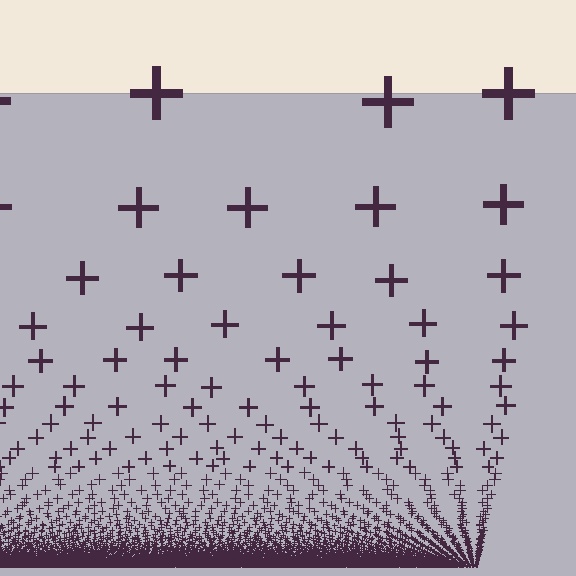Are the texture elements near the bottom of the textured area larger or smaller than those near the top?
Smaller. The gradient is inverted — elements near the bottom are smaller and denser.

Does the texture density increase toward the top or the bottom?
Density increases toward the bottom.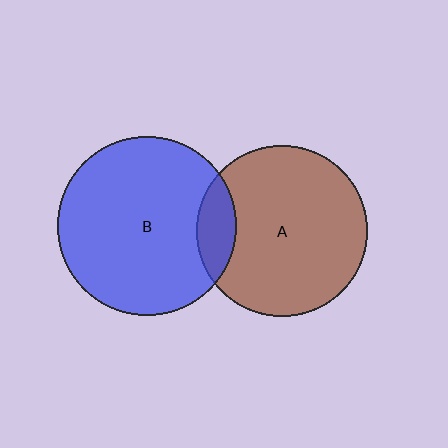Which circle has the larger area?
Circle B (blue).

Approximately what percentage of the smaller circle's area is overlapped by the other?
Approximately 15%.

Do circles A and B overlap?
Yes.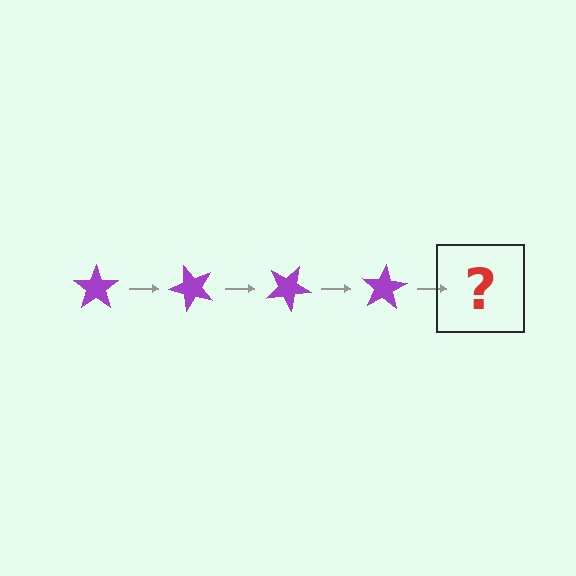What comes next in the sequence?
The next element should be a purple star rotated 200 degrees.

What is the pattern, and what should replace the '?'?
The pattern is that the star rotates 50 degrees each step. The '?' should be a purple star rotated 200 degrees.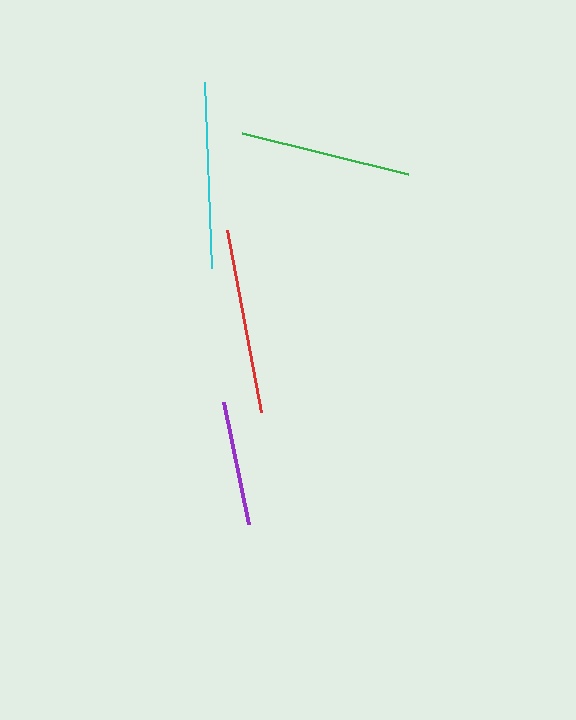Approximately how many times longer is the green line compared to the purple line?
The green line is approximately 1.4 times the length of the purple line.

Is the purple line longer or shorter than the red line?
The red line is longer than the purple line.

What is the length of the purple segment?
The purple segment is approximately 125 pixels long.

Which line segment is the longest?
The cyan line is the longest at approximately 186 pixels.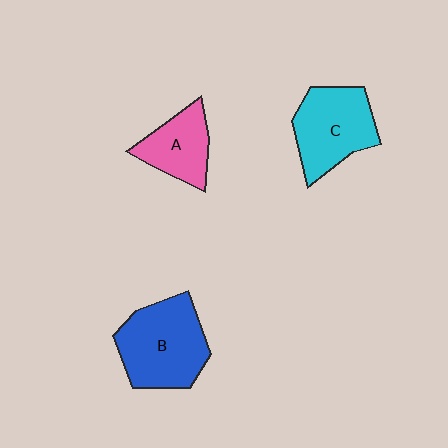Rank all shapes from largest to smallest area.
From largest to smallest: B (blue), C (cyan), A (pink).